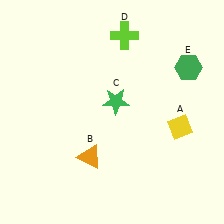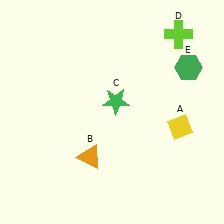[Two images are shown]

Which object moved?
The lime cross (D) moved right.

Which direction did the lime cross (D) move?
The lime cross (D) moved right.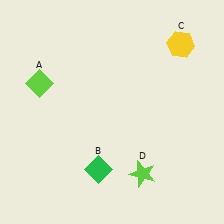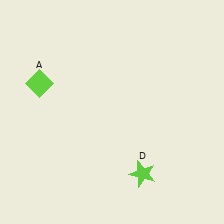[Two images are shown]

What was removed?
The yellow hexagon (C), the green diamond (B) were removed in Image 2.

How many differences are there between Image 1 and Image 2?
There are 2 differences between the two images.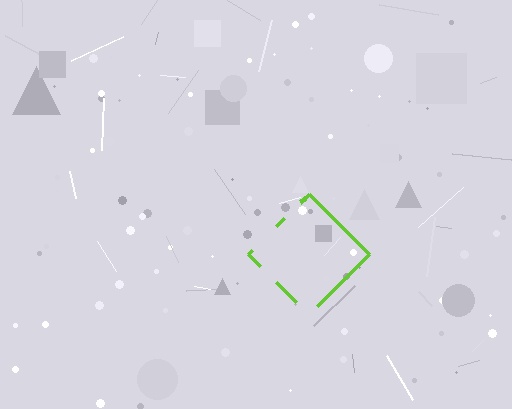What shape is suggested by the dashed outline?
The dashed outline suggests a diamond.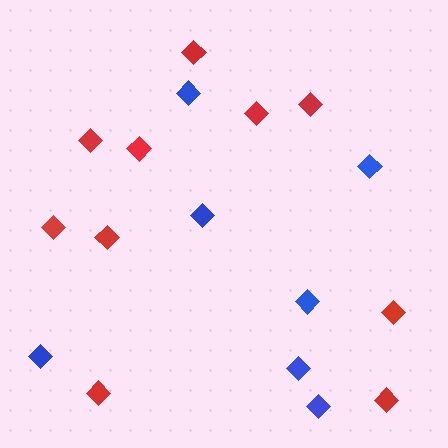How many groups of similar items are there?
There are 2 groups: one group of red diamonds (10) and one group of blue diamonds (7).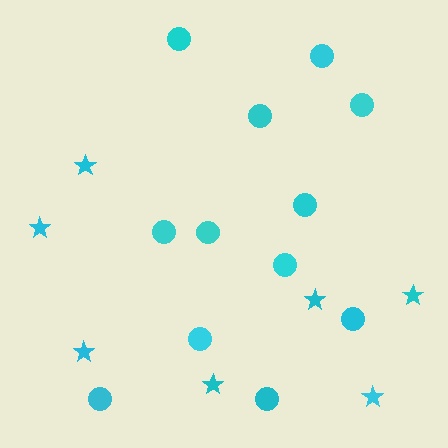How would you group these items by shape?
There are 2 groups: one group of circles (12) and one group of stars (7).